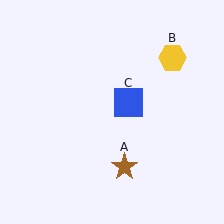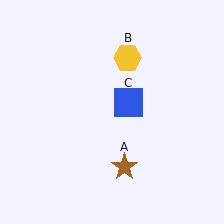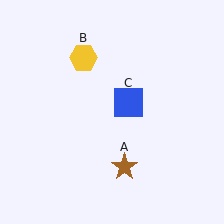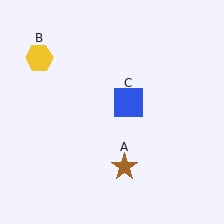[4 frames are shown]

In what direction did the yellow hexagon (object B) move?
The yellow hexagon (object B) moved left.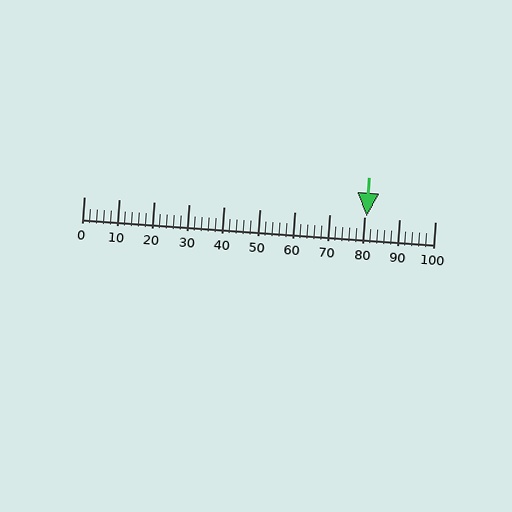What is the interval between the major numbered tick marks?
The major tick marks are spaced 10 units apart.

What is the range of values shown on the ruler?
The ruler shows values from 0 to 100.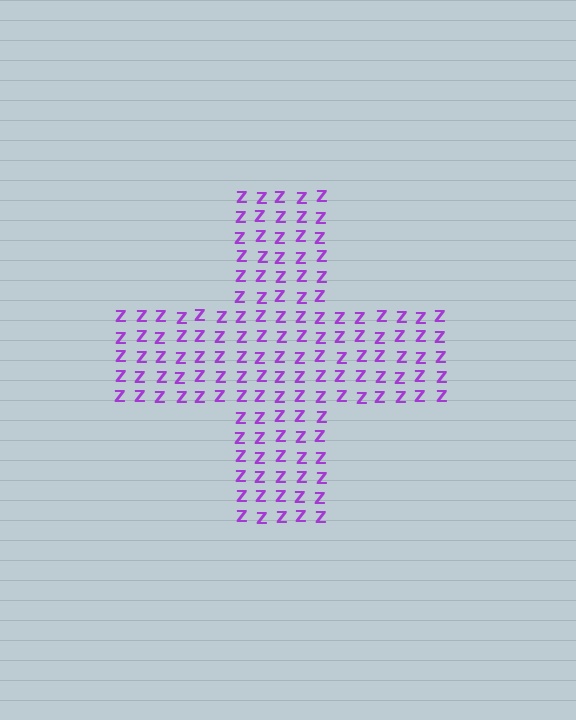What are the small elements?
The small elements are letter Z's.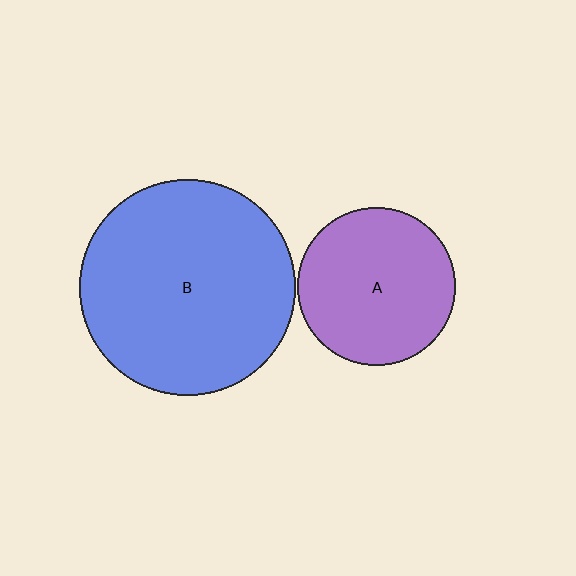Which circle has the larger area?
Circle B (blue).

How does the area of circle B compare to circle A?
Approximately 1.9 times.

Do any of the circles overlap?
No, none of the circles overlap.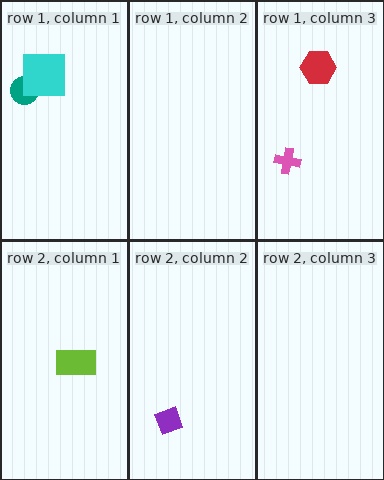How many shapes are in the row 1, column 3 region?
2.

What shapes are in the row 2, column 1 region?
The lime rectangle.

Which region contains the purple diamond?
The row 2, column 2 region.